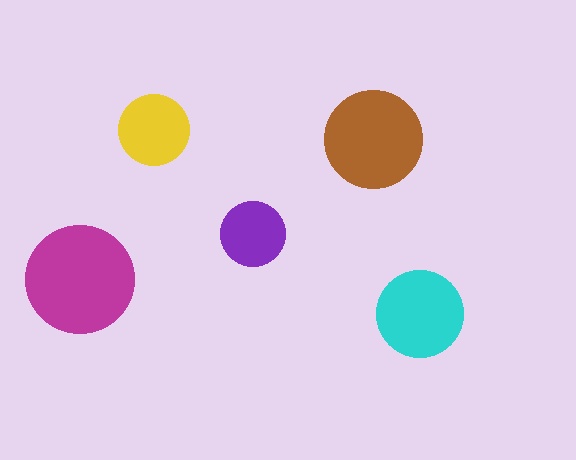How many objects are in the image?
There are 5 objects in the image.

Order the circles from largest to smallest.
the magenta one, the brown one, the cyan one, the yellow one, the purple one.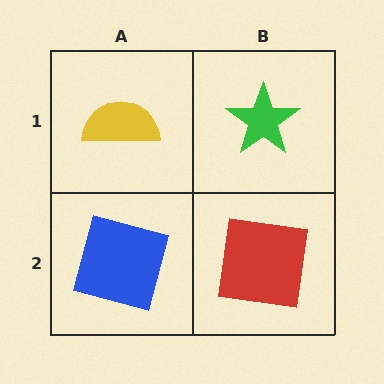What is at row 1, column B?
A green star.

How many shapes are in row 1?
2 shapes.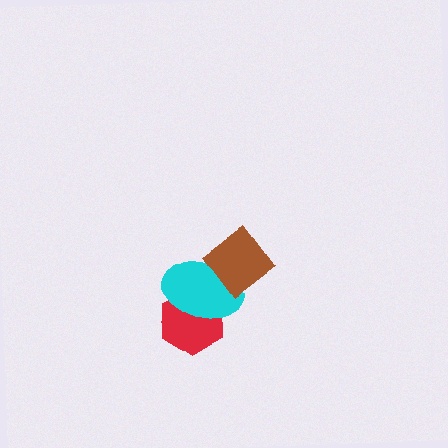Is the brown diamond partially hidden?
No, no other shape covers it.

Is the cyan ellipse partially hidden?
Yes, it is partially covered by another shape.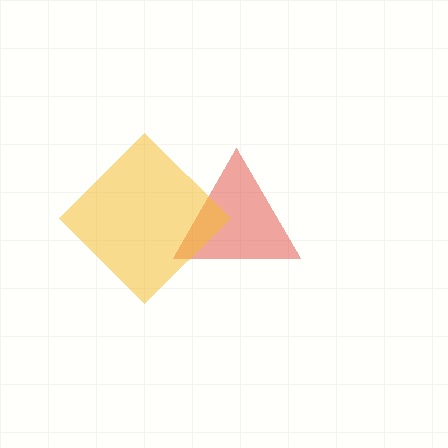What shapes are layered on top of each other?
The layered shapes are: a red triangle, a yellow diamond.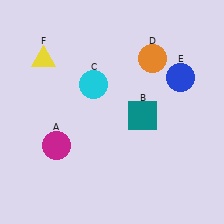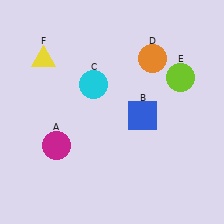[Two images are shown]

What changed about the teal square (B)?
In Image 1, B is teal. In Image 2, it changed to blue.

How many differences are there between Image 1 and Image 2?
There are 2 differences between the two images.